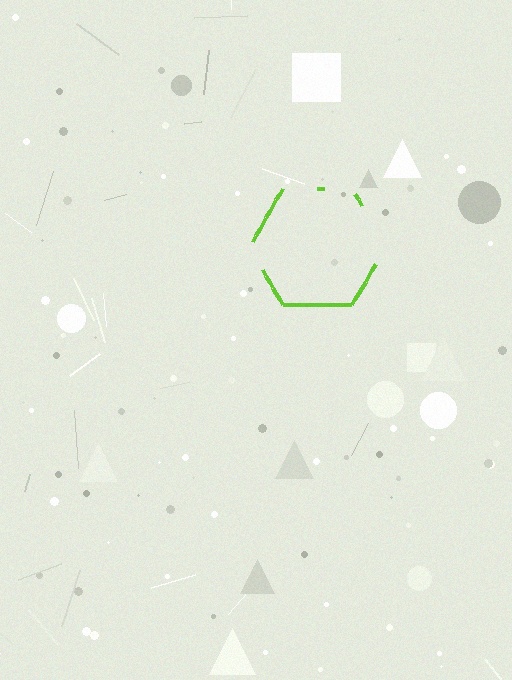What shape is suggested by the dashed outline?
The dashed outline suggests a hexagon.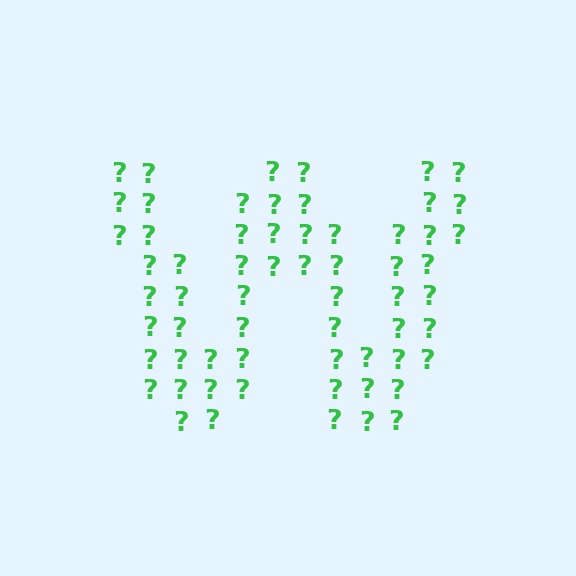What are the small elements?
The small elements are question marks.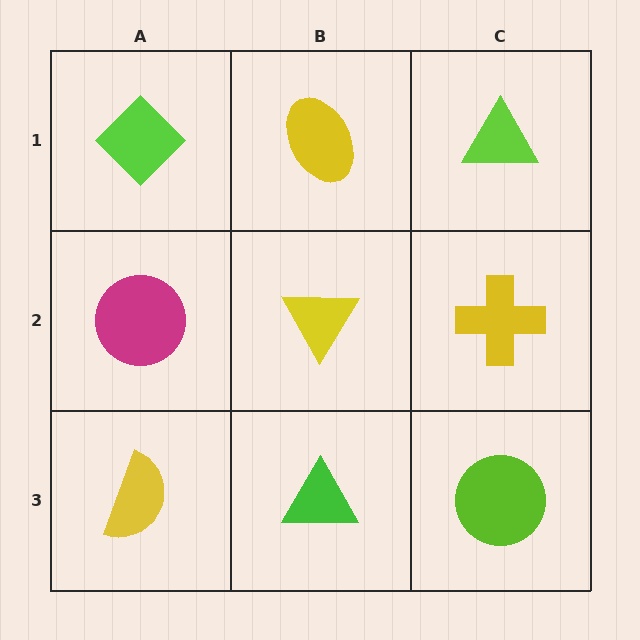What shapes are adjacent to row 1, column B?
A yellow triangle (row 2, column B), a lime diamond (row 1, column A), a lime triangle (row 1, column C).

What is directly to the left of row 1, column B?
A lime diamond.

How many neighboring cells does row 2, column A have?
3.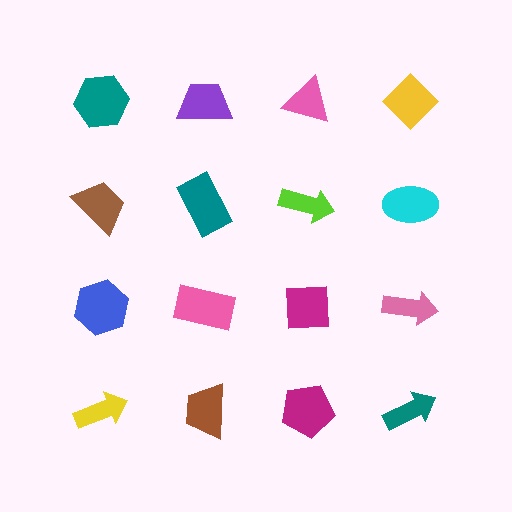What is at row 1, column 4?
A yellow diamond.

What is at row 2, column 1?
A brown trapezoid.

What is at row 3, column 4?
A pink arrow.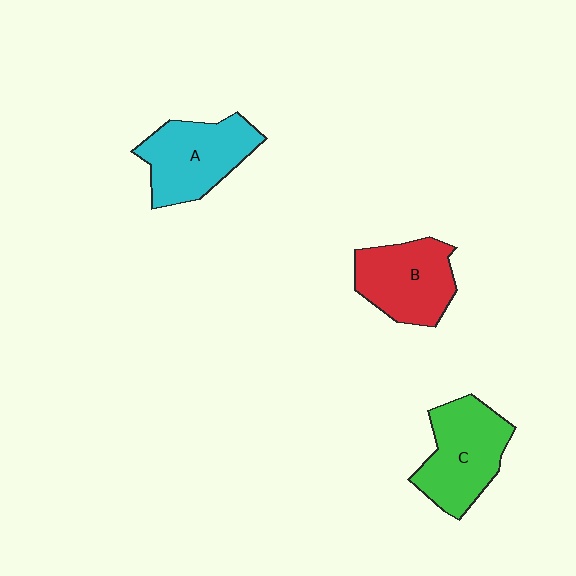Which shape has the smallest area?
Shape B (red).